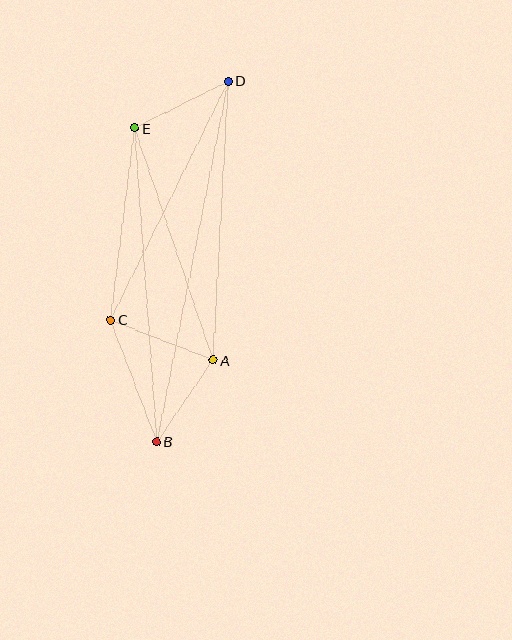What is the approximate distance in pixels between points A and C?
The distance between A and C is approximately 110 pixels.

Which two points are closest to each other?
Points A and B are closest to each other.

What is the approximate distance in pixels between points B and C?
The distance between B and C is approximately 130 pixels.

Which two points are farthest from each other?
Points B and D are farthest from each other.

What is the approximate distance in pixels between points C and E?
The distance between C and E is approximately 194 pixels.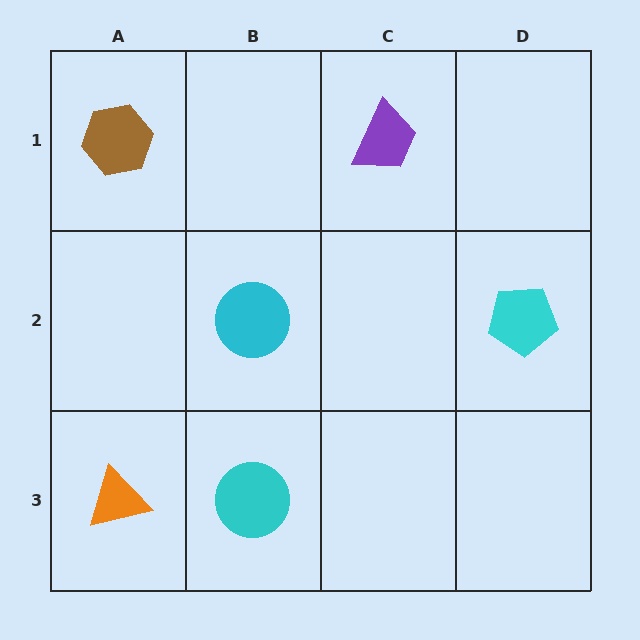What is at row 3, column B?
A cyan circle.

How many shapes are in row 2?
2 shapes.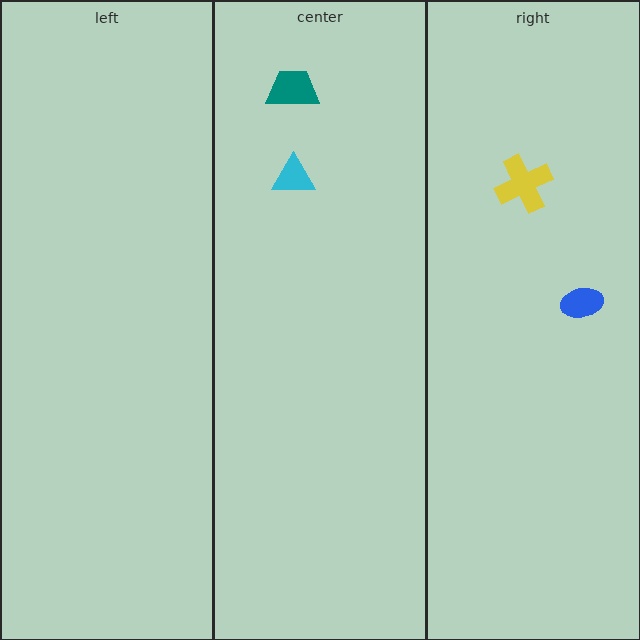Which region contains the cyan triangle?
The center region.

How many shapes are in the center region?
2.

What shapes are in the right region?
The yellow cross, the blue ellipse.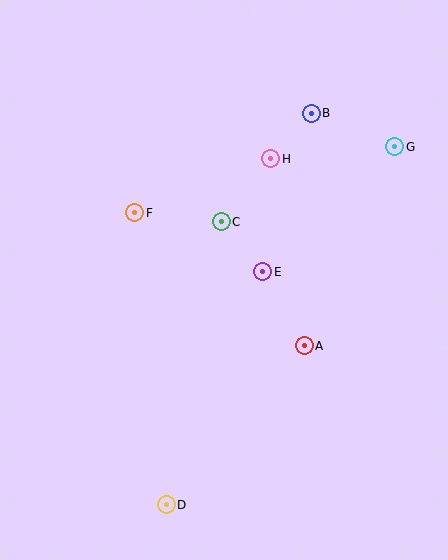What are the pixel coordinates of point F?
Point F is at (134, 213).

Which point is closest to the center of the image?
Point E at (263, 272) is closest to the center.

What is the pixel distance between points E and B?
The distance between E and B is 165 pixels.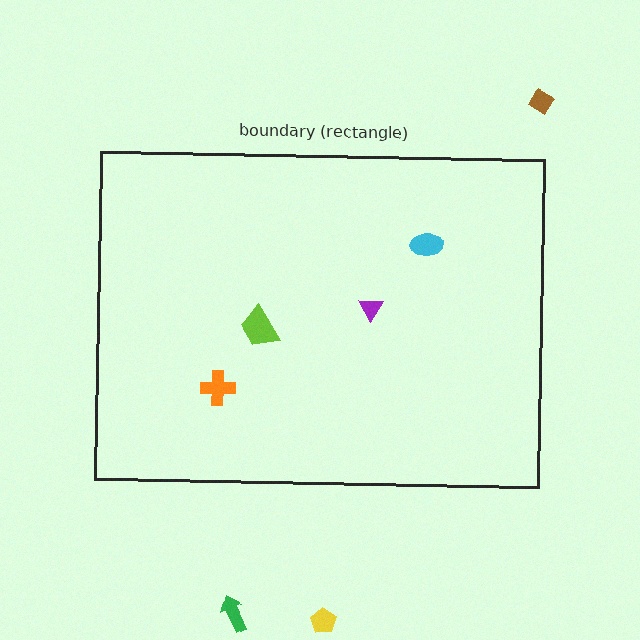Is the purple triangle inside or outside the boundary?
Inside.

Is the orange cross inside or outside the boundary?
Inside.